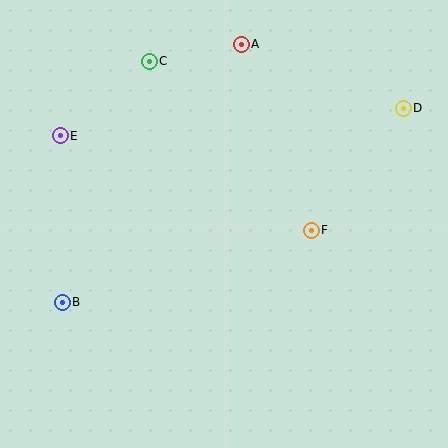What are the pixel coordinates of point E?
Point E is at (60, 136).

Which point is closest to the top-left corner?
Point E is closest to the top-left corner.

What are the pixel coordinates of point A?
Point A is at (241, 44).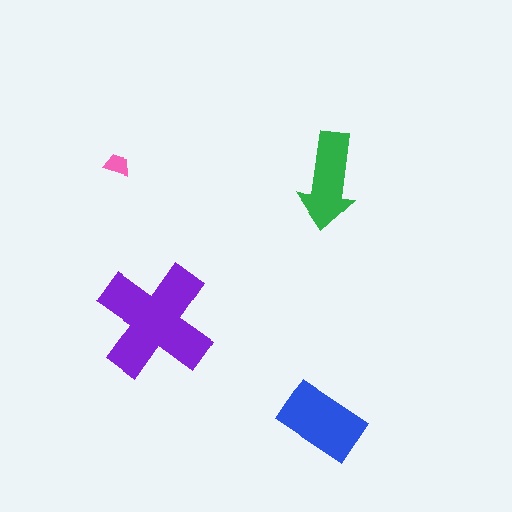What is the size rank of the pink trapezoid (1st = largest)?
4th.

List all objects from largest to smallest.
The purple cross, the blue rectangle, the green arrow, the pink trapezoid.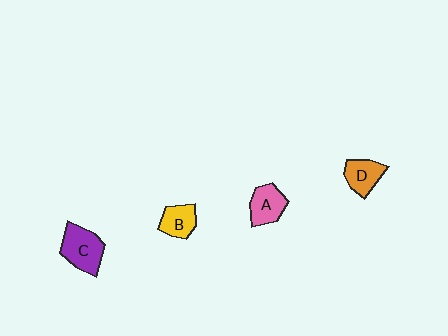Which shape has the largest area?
Shape C (purple).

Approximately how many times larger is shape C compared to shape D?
Approximately 1.4 times.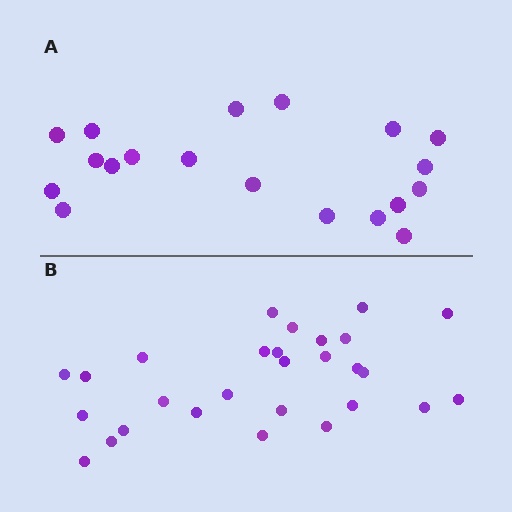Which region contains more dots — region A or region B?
Region B (the bottom region) has more dots.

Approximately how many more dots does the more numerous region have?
Region B has roughly 8 or so more dots than region A.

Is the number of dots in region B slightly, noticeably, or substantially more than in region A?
Region B has substantially more. The ratio is roughly 1.5 to 1.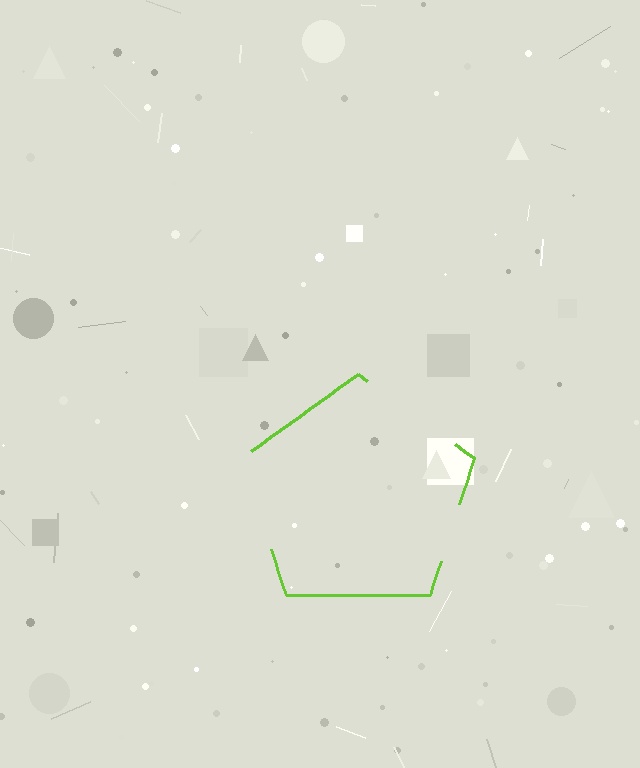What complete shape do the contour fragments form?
The contour fragments form a pentagon.